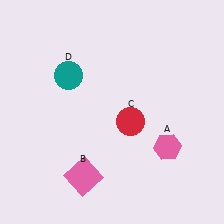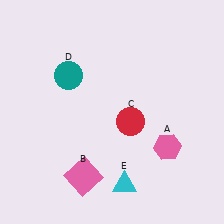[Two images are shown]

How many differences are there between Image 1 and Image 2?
There is 1 difference between the two images.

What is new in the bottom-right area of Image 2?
A cyan triangle (E) was added in the bottom-right area of Image 2.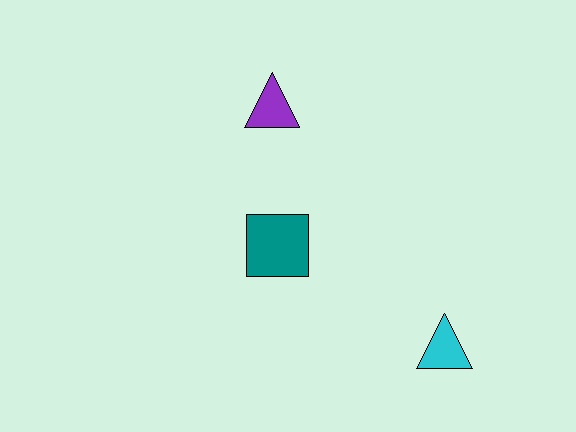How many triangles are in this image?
There are 2 triangles.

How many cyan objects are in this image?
There is 1 cyan object.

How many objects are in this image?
There are 3 objects.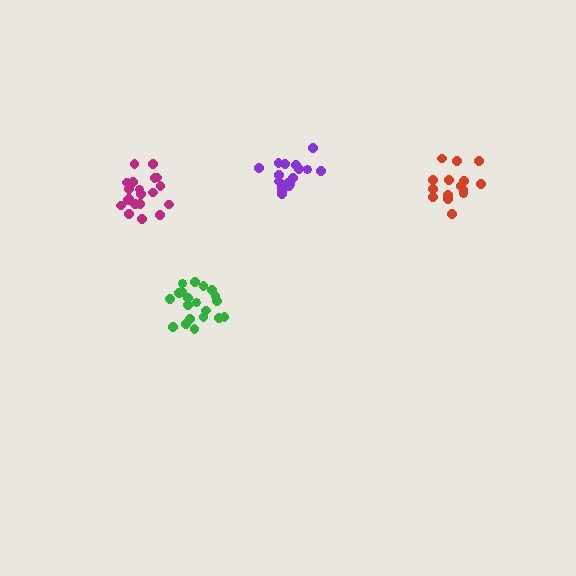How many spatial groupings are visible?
There are 4 spatial groupings.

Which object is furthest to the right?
The red cluster is rightmost.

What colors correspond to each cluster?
The clusters are colored: magenta, red, purple, green.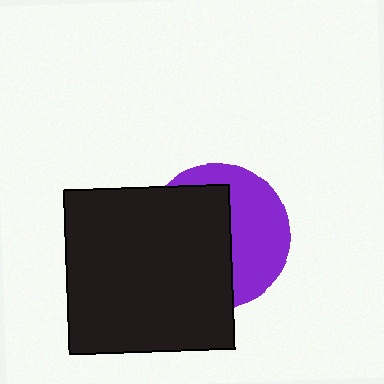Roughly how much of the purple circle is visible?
A small part of it is visible (roughly 45%).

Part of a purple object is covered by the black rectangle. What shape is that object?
It is a circle.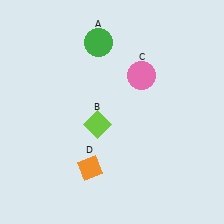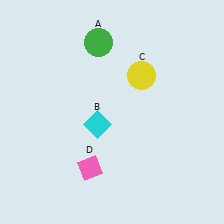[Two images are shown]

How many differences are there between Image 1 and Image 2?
There are 3 differences between the two images.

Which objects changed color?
B changed from lime to cyan. C changed from pink to yellow. D changed from orange to pink.